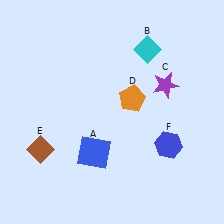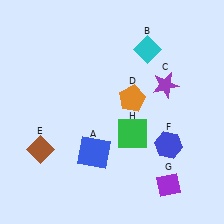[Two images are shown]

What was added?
A purple diamond (G), a green square (H) were added in Image 2.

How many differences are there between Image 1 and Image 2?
There are 2 differences between the two images.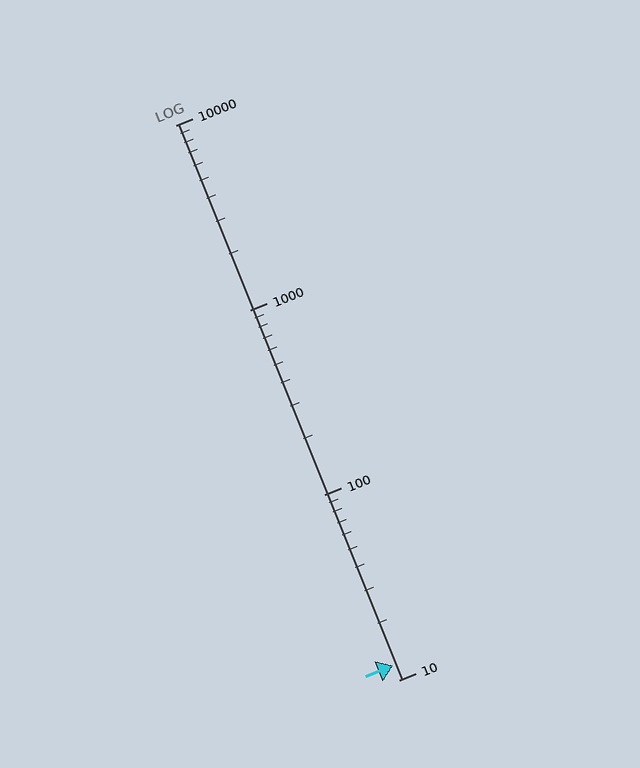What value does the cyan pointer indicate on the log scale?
The pointer indicates approximately 12.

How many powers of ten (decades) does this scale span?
The scale spans 3 decades, from 10 to 10000.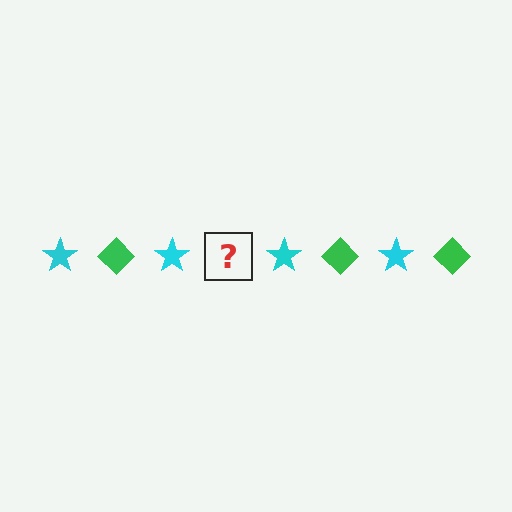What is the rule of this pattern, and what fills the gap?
The rule is that the pattern alternates between cyan star and green diamond. The gap should be filled with a green diamond.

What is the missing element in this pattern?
The missing element is a green diamond.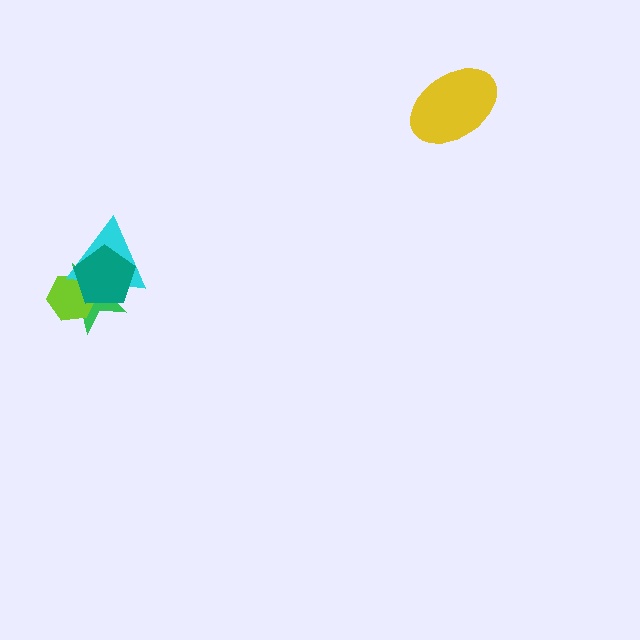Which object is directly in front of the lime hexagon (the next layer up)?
The cyan triangle is directly in front of the lime hexagon.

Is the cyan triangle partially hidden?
Yes, it is partially covered by another shape.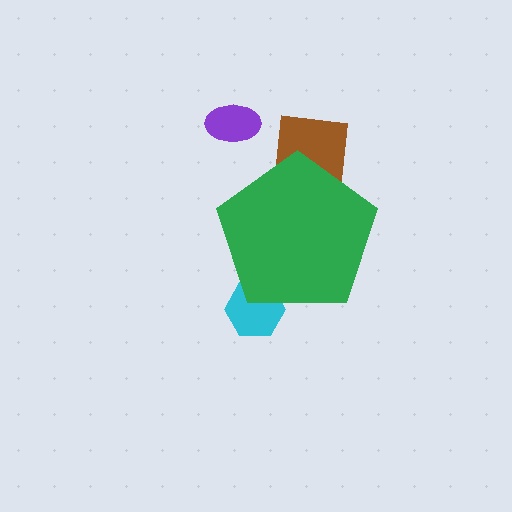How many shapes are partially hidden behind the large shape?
2 shapes are partially hidden.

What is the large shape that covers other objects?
A green pentagon.